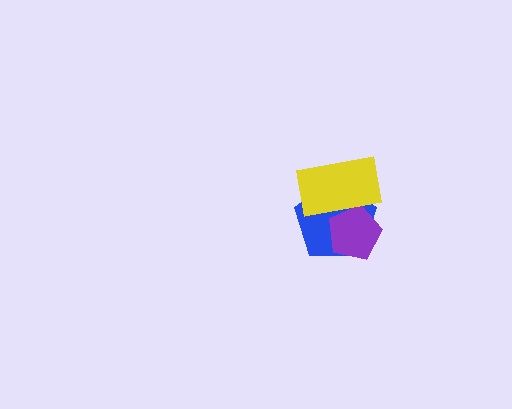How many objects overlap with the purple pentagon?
2 objects overlap with the purple pentagon.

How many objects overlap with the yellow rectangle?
2 objects overlap with the yellow rectangle.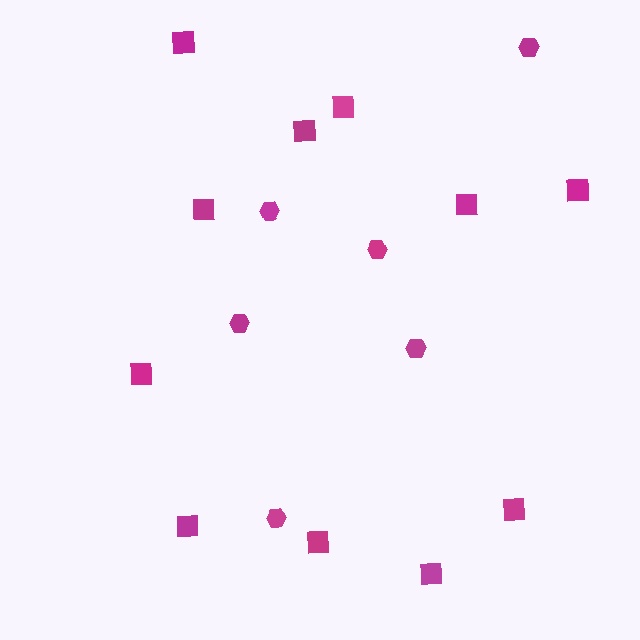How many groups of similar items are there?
There are 2 groups: one group of hexagons (6) and one group of squares (11).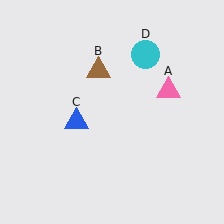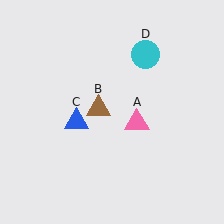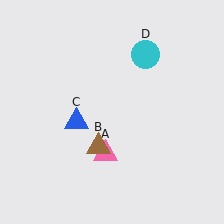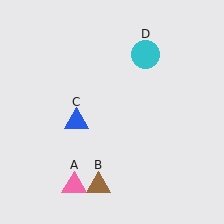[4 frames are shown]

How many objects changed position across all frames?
2 objects changed position: pink triangle (object A), brown triangle (object B).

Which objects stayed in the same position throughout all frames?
Blue triangle (object C) and cyan circle (object D) remained stationary.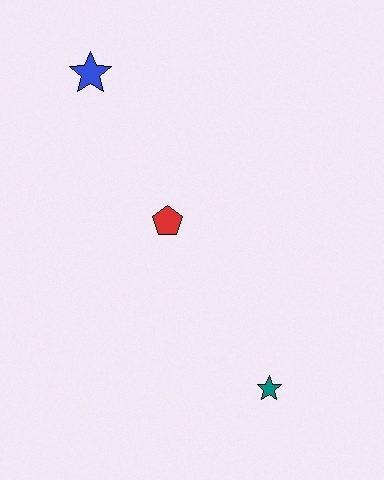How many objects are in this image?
There are 3 objects.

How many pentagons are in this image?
There is 1 pentagon.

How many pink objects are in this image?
There are no pink objects.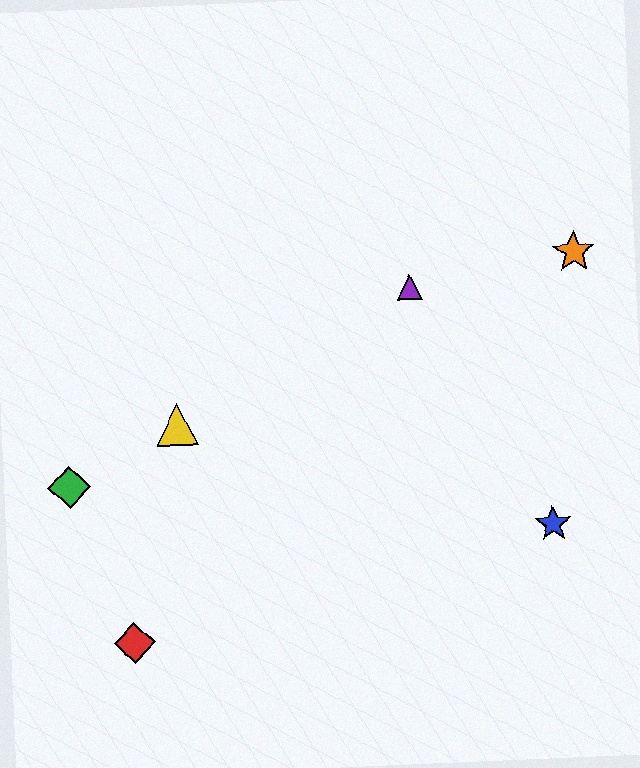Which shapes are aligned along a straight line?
The green diamond, the yellow triangle, the purple triangle are aligned along a straight line.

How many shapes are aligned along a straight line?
3 shapes (the green diamond, the yellow triangle, the purple triangle) are aligned along a straight line.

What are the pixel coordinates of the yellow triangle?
The yellow triangle is at (177, 424).